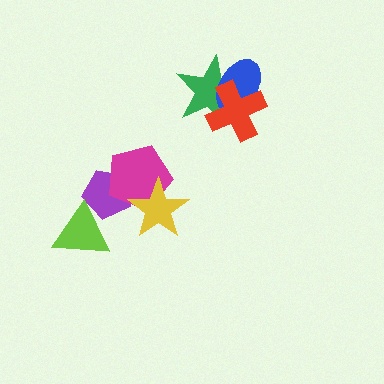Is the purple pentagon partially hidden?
Yes, it is partially covered by another shape.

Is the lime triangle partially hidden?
No, no other shape covers it.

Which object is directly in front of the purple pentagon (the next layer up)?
The magenta pentagon is directly in front of the purple pentagon.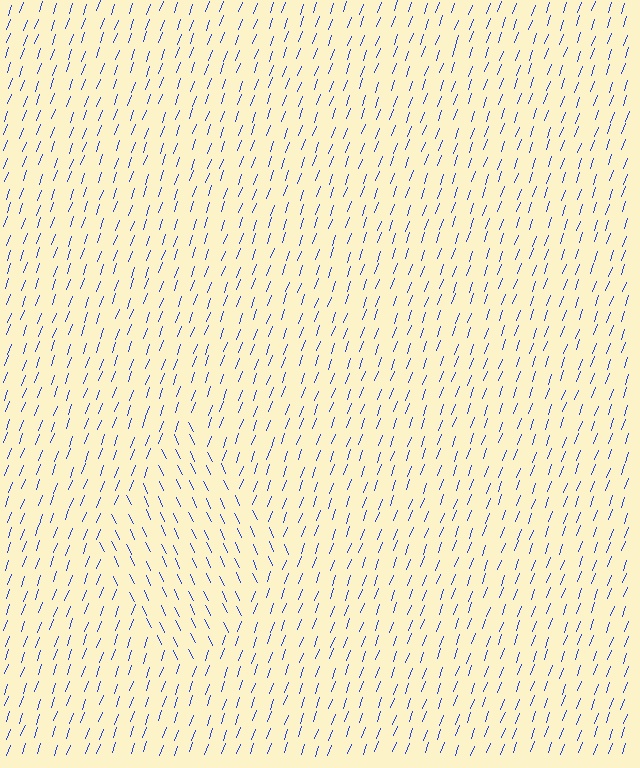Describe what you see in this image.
The image is filled with small blue line segments. A diamond region in the image has lines oriented differently from the surrounding lines, creating a visible texture boundary.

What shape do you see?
I see a diamond.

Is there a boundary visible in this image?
Yes, there is a texture boundary formed by a change in line orientation.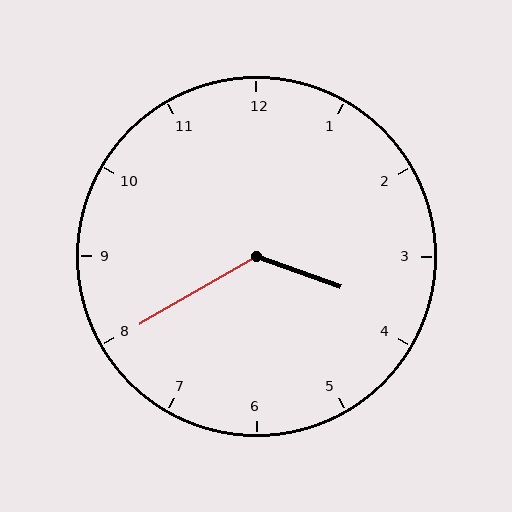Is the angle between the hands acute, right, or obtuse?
It is obtuse.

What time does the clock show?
3:40.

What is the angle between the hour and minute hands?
Approximately 130 degrees.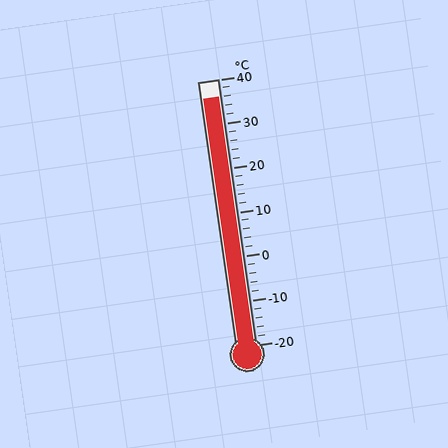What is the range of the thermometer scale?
The thermometer scale ranges from -20°C to 40°C.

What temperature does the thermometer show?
The thermometer shows approximately 36°C.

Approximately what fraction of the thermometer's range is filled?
The thermometer is filled to approximately 95% of its range.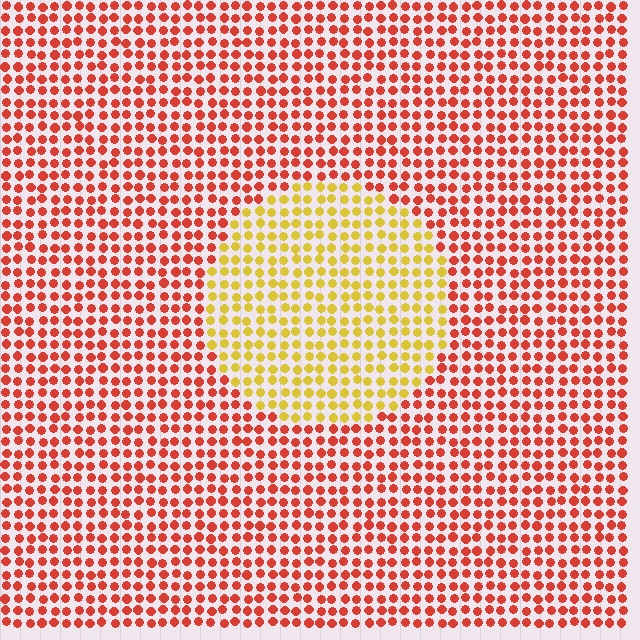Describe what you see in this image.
The image is filled with small red elements in a uniform arrangement. A circle-shaped region is visible where the elements are tinted to a slightly different hue, forming a subtle color boundary.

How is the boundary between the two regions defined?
The boundary is defined purely by a slight shift in hue (about 49 degrees). Spacing, size, and orientation are identical on both sides.